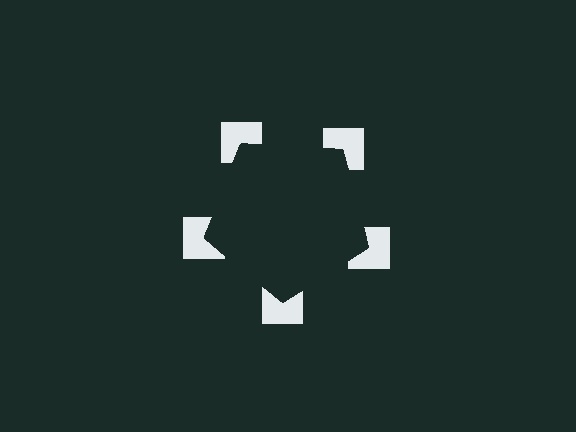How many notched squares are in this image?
There are 5 — one at each vertex of the illusory pentagon.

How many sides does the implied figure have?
5 sides.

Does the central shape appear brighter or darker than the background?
It typically appears slightly darker than the background, even though no actual brightness change is drawn.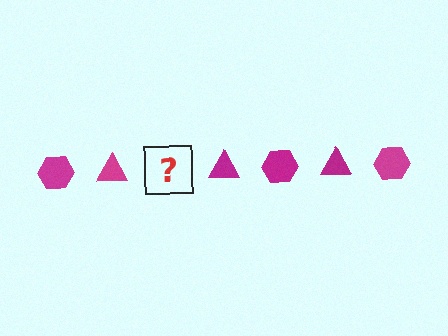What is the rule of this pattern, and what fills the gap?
The rule is that the pattern cycles through hexagon, triangle shapes in magenta. The gap should be filled with a magenta hexagon.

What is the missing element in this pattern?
The missing element is a magenta hexagon.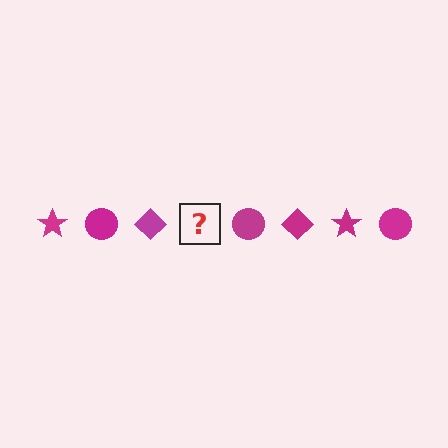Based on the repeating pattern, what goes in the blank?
The blank should be a magenta star.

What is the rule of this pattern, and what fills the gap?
The rule is that the pattern cycles through star, circle, diamond shapes in magenta. The gap should be filled with a magenta star.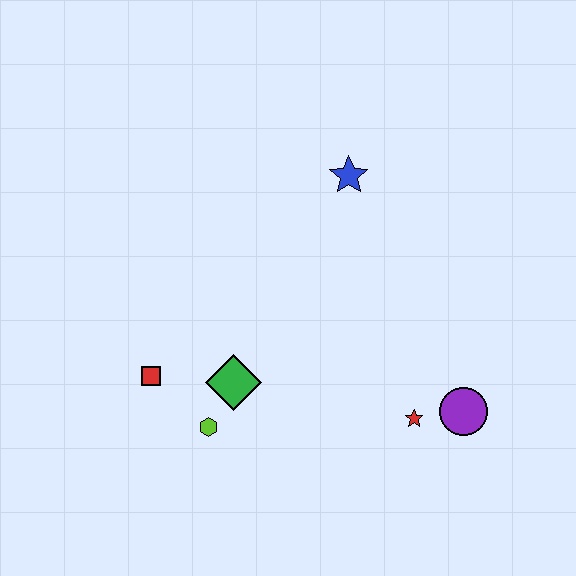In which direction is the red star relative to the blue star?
The red star is below the blue star.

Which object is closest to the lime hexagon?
The green diamond is closest to the lime hexagon.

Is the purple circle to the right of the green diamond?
Yes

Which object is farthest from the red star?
The red square is farthest from the red star.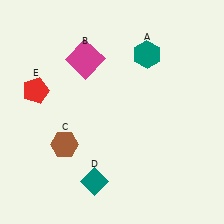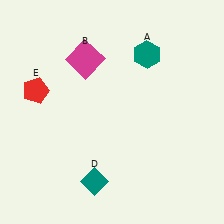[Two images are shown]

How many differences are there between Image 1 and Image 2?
There is 1 difference between the two images.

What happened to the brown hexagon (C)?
The brown hexagon (C) was removed in Image 2. It was in the bottom-left area of Image 1.